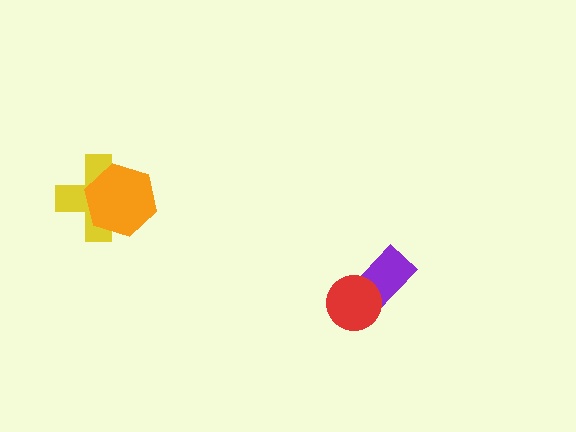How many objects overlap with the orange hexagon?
1 object overlaps with the orange hexagon.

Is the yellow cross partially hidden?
Yes, it is partially covered by another shape.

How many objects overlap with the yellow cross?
1 object overlaps with the yellow cross.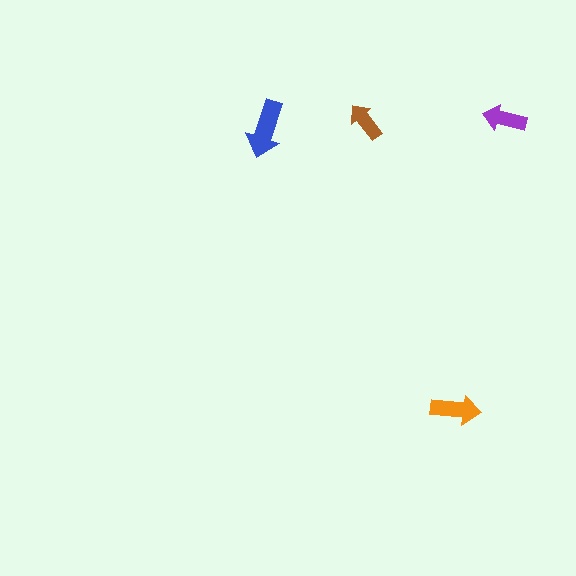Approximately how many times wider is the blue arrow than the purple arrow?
About 1.5 times wider.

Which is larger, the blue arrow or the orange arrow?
The blue one.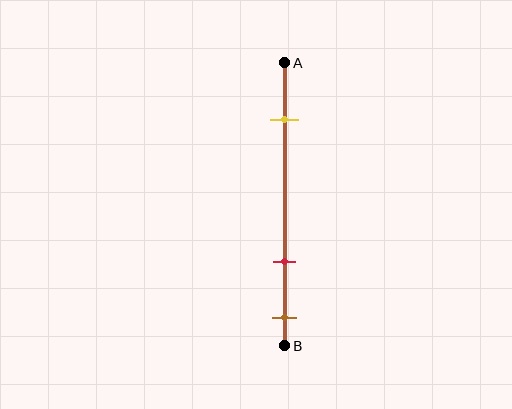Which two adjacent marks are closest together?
The red and brown marks are the closest adjacent pair.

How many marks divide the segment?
There are 3 marks dividing the segment.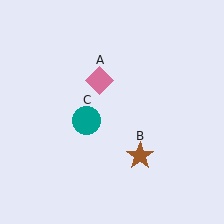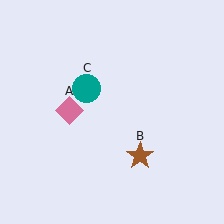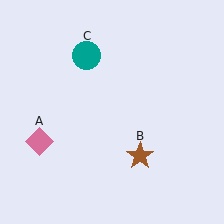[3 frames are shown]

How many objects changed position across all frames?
2 objects changed position: pink diamond (object A), teal circle (object C).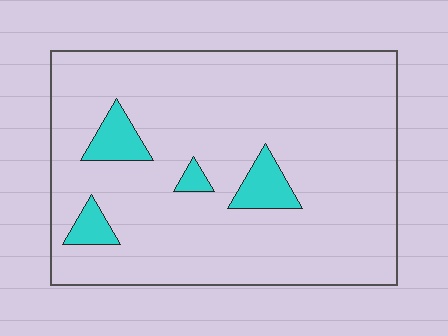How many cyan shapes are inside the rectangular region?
4.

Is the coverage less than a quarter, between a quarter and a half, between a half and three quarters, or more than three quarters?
Less than a quarter.